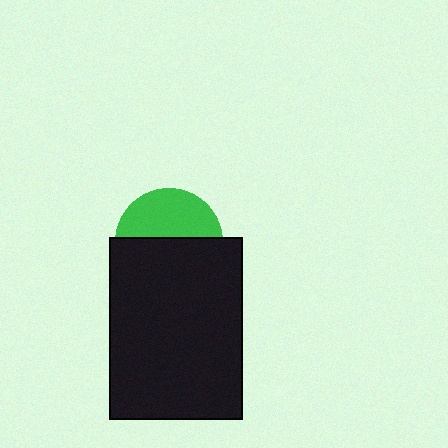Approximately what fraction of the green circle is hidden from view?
Roughly 55% of the green circle is hidden behind the black rectangle.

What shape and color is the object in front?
The object in front is a black rectangle.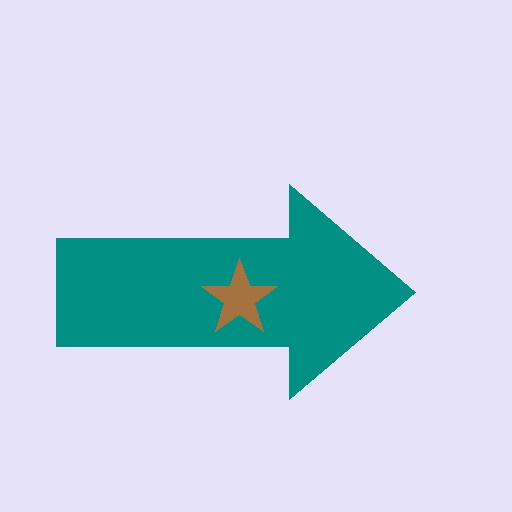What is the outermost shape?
The teal arrow.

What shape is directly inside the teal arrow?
The brown star.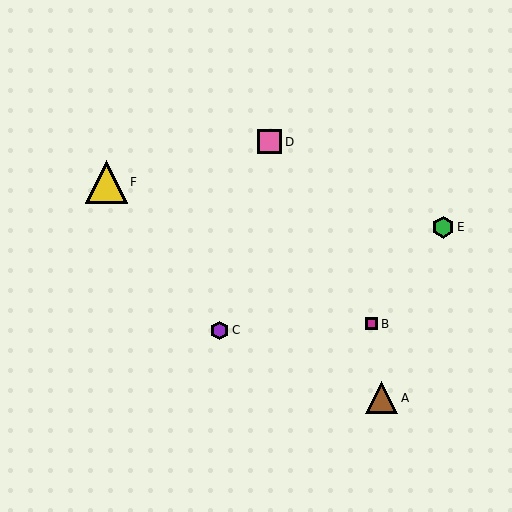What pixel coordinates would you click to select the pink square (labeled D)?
Click at (270, 142) to select the pink square D.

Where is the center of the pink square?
The center of the pink square is at (270, 142).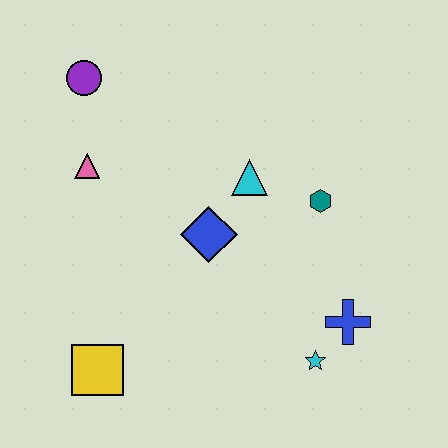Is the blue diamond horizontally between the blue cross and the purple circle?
Yes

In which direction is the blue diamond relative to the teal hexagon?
The blue diamond is to the left of the teal hexagon.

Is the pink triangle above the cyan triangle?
Yes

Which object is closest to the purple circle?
The pink triangle is closest to the purple circle.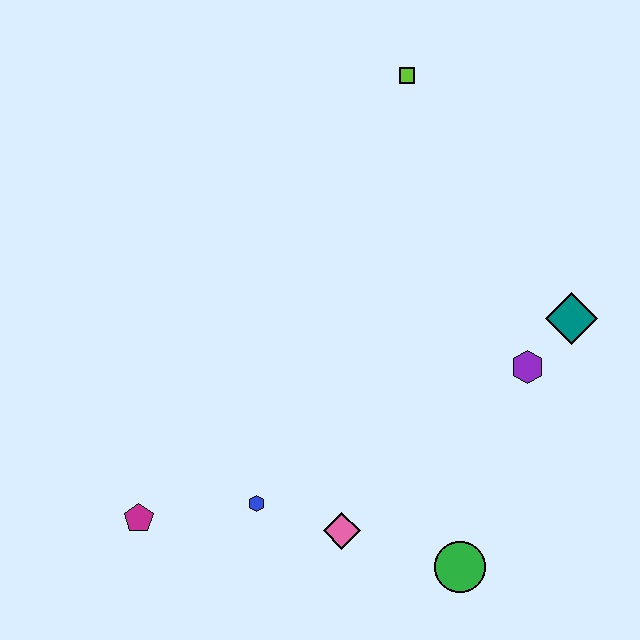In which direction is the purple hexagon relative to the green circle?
The purple hexagon is above the green circle.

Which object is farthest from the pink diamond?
The lime square is farthest from the pink diamond.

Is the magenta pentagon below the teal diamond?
Yes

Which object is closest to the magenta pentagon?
The blue hexagon is closest to the magenta pentagon.